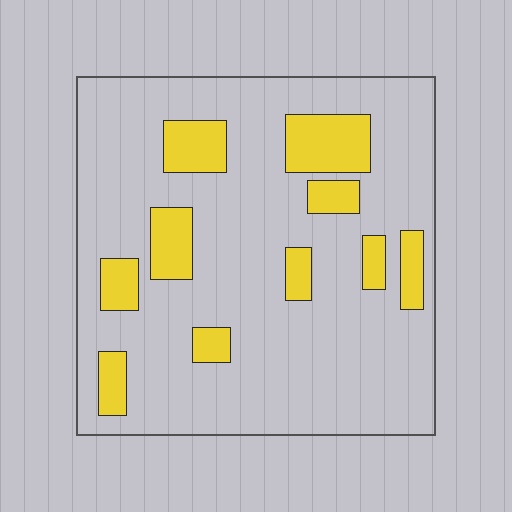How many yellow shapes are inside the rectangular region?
10.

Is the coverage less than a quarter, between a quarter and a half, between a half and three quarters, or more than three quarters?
Less than a quarter.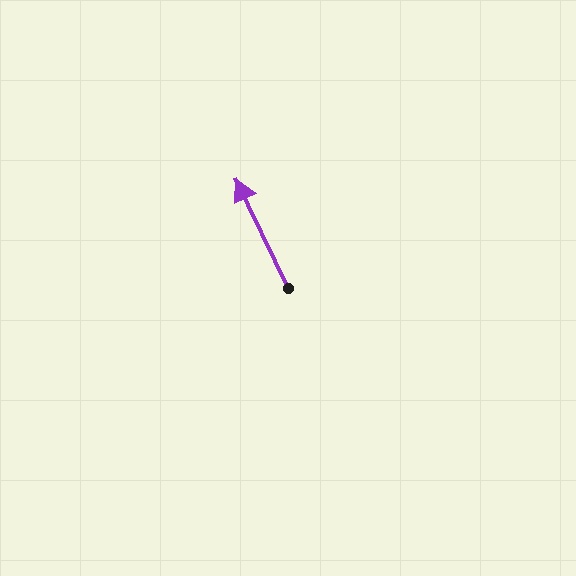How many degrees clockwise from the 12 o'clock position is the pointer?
Approximately 335 degrees.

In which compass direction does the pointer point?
Northwest.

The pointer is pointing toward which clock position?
Roughly 11 o'clock.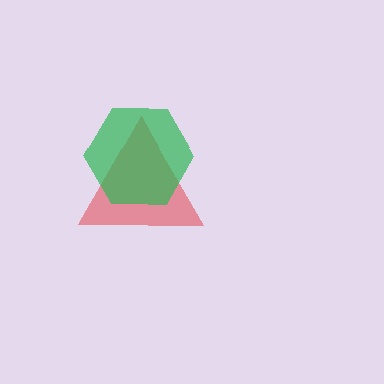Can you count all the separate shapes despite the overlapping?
Yes, there are 2 separate shapes.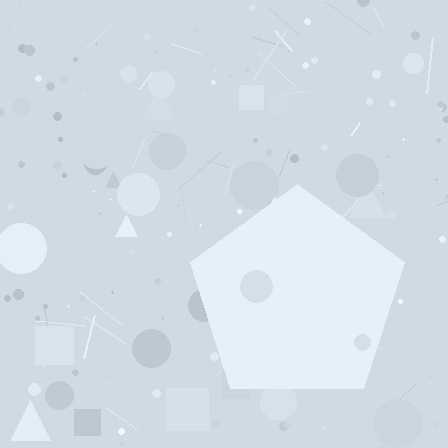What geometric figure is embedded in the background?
A pentagon is embedded in the background.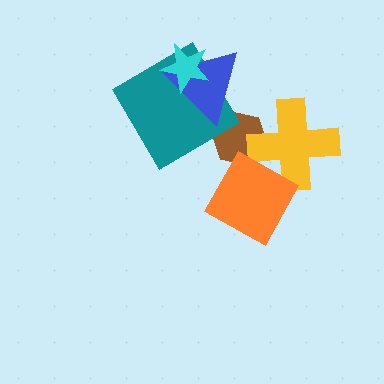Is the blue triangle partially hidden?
Yes, it is partially covered by another shape.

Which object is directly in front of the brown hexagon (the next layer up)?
The yellow cross is directly in front of the brown hexagon.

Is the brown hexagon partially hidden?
Yes, it is partially covered by another shape.